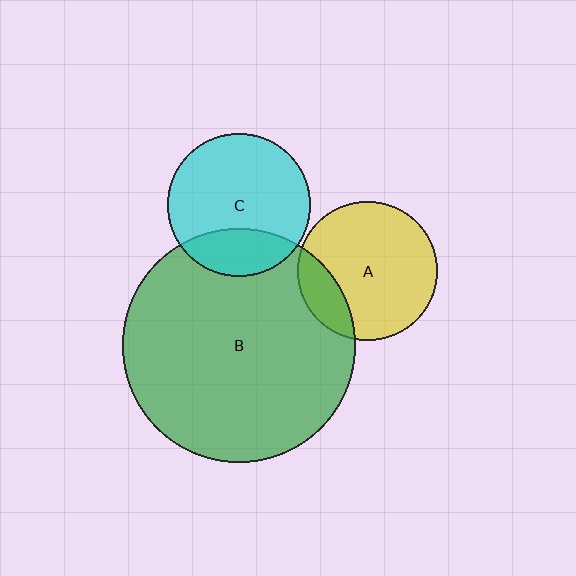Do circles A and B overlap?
Yes.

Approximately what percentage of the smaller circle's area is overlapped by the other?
Approximately 20%.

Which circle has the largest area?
Circle B (green).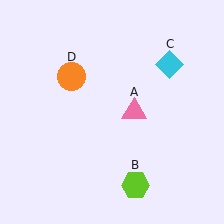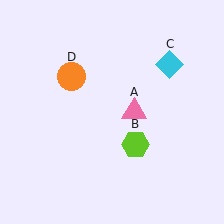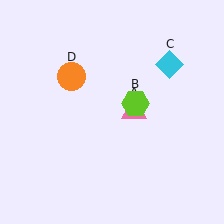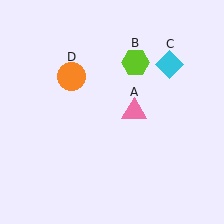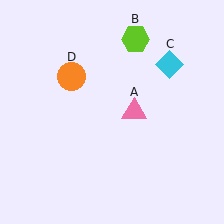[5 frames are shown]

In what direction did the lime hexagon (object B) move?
The lime hexagon (object B) moved up.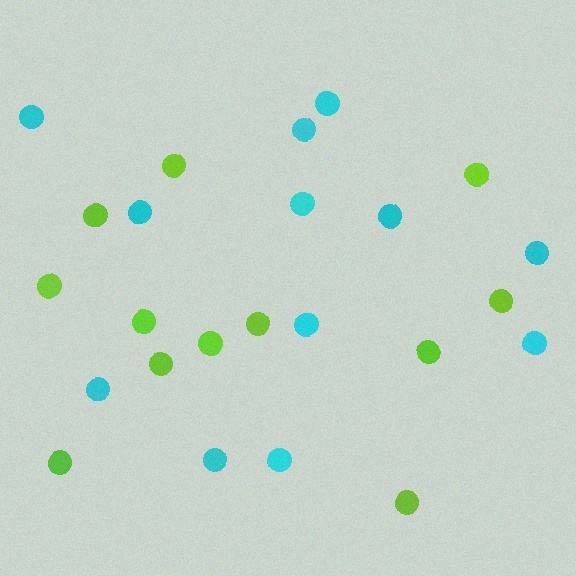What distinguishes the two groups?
There are 2 groups: one group of lime circles (12) and one group of cyan circles (12).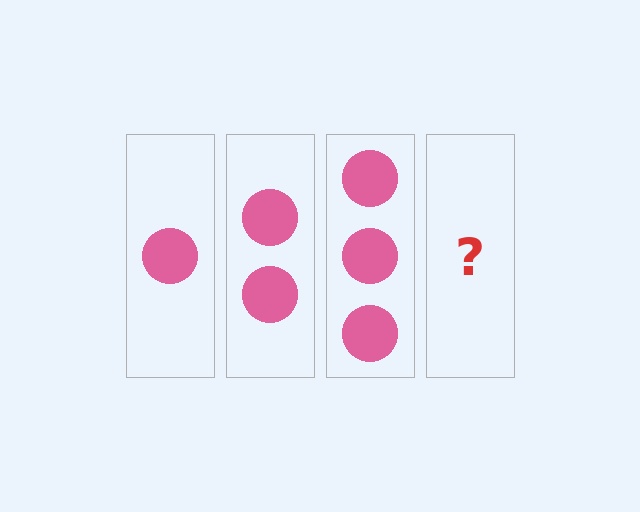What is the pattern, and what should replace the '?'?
The pattern is that each step adds one more circle. The '?' should be 4 circles.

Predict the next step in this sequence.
The next step is 4 circles.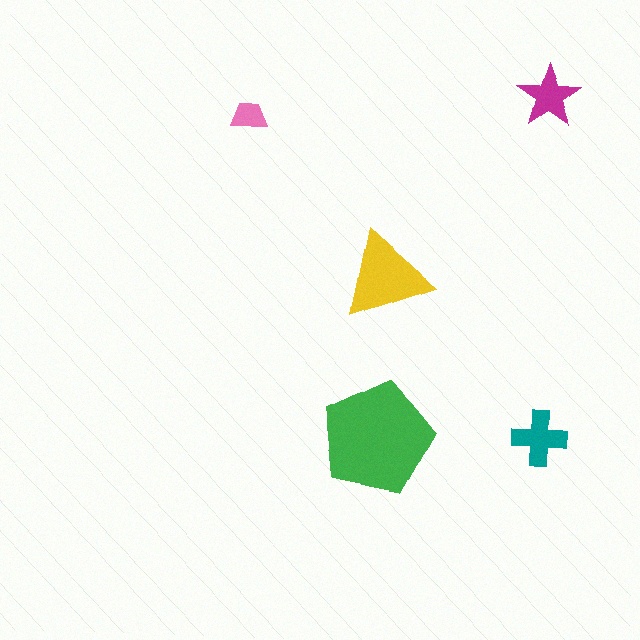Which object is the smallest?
The pink trapezoid.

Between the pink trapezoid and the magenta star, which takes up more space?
The magenta star.